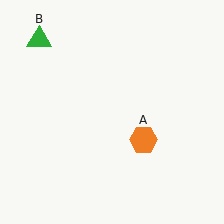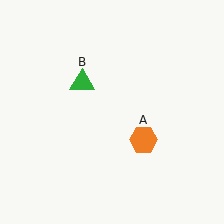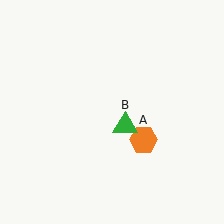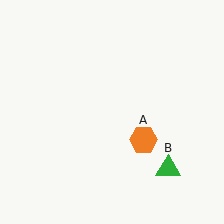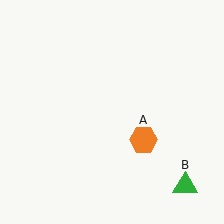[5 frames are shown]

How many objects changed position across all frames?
1 object changed position: green triangle (object B).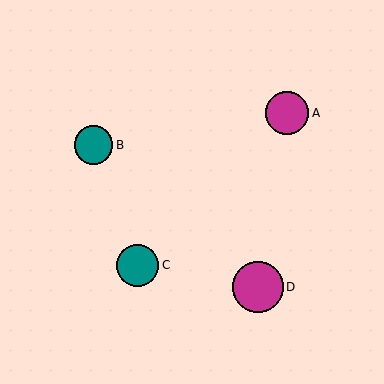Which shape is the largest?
The magenta circle (labeled D) is the largest.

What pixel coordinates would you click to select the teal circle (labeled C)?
Click at (138, 265) to select the teal circle C.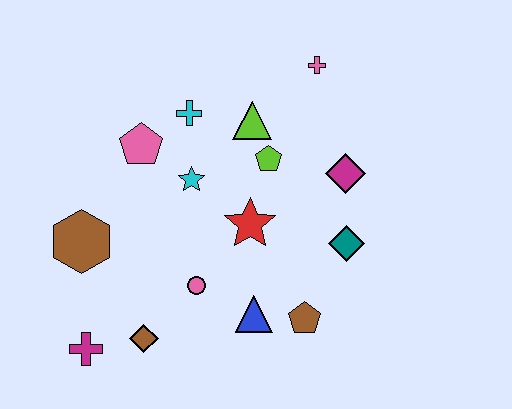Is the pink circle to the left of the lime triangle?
Yes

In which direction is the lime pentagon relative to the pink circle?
The lime pentagon is above the pink circle.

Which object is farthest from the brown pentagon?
The pink cross is farthest from the brown pentagon.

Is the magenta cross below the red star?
Yes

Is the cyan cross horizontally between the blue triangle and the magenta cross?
Yes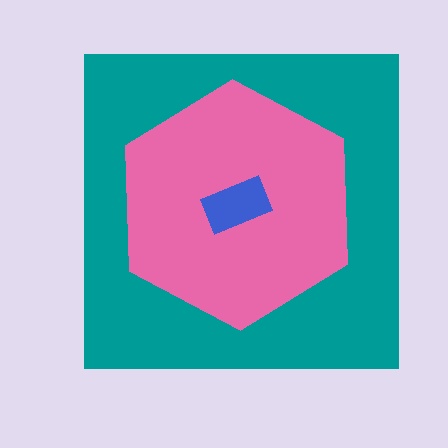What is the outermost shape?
The teal square.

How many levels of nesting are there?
3.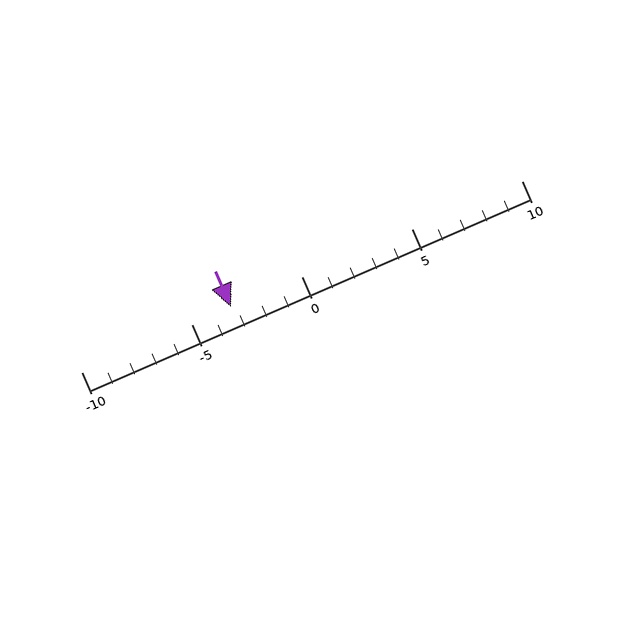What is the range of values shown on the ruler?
The ruler shows values from -10 to 10.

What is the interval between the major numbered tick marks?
The major tick marks are spaced 5 units apart.